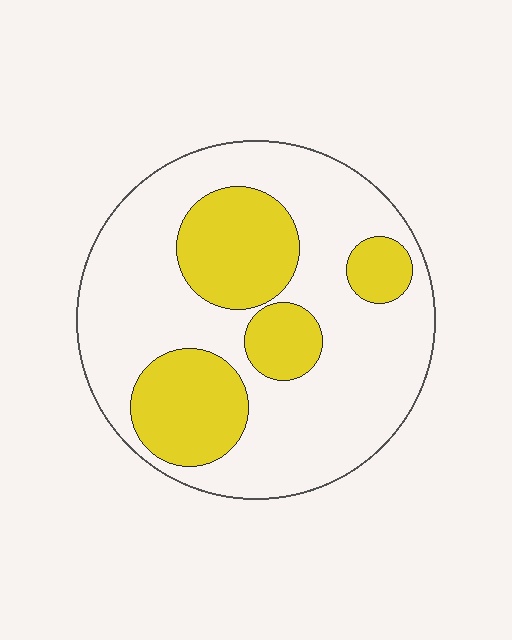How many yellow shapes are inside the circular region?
4.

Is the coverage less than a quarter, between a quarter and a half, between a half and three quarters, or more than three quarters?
Between a quarter and a half.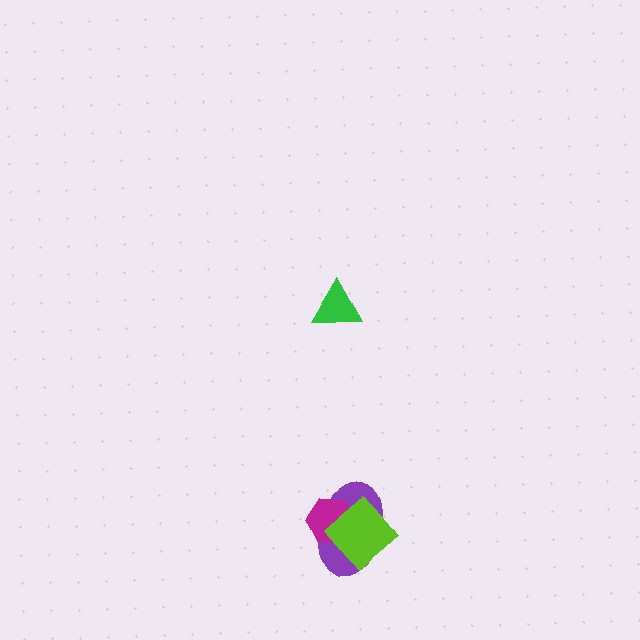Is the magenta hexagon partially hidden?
Yes, it is partially covered by another shape.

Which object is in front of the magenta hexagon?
The lime diamond is in front of the magenta hexagon.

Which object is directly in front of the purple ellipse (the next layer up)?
The magenta hexagon is directly in front of the purple ellipse.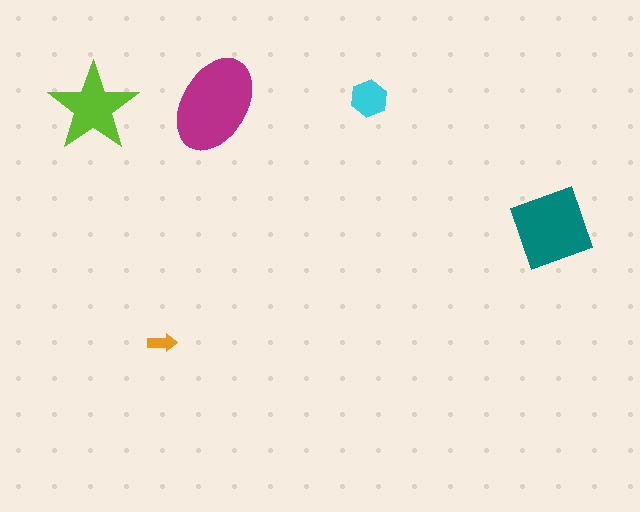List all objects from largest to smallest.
The magenta ellipse, the teal diamond, the lime star, the cyan hexagon, the orange arrow.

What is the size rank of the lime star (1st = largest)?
3rd.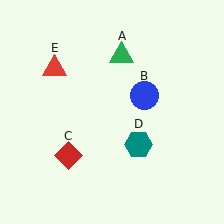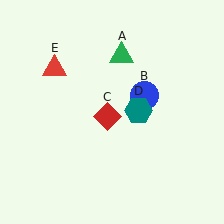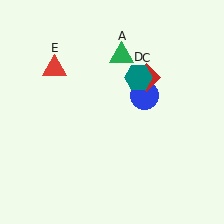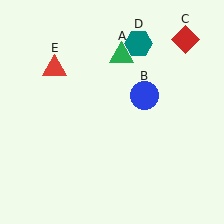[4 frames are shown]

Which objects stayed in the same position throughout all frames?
Green triangle (object A) and blue circle (object B) and red triangle (object E) remained stationary.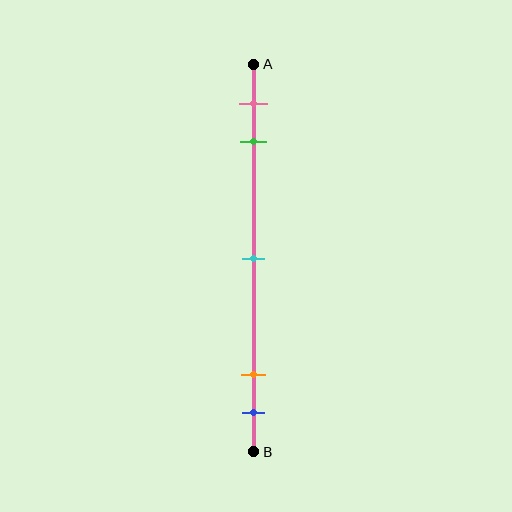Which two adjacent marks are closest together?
The orange and blue marks are the closest adjacent pair.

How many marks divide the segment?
There are 5 marks dividing the segment.